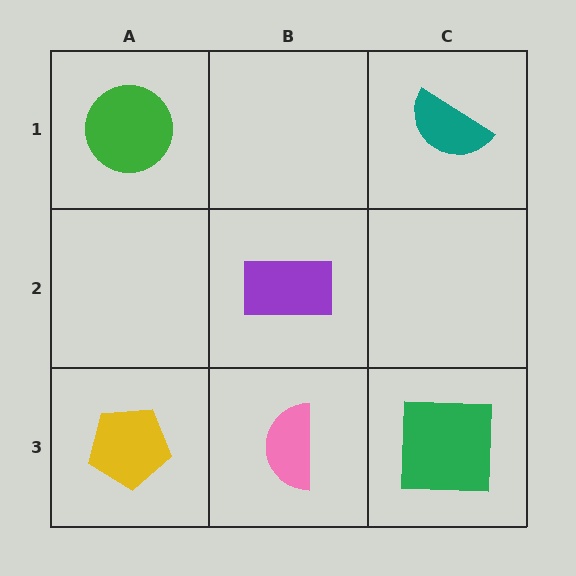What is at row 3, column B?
A pink semicircle.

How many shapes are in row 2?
1 shape.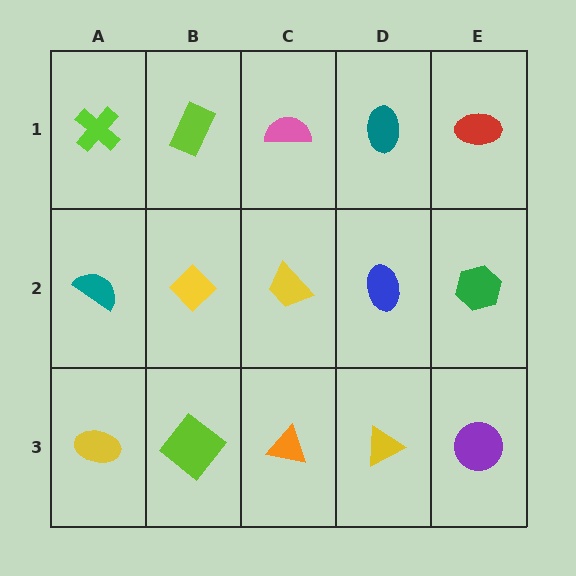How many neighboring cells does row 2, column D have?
4.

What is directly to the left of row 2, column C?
A yellow diamond.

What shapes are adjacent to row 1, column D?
A blue ellipse (row 2, column D), a pink semicircle (row 1, column C), a red ellipse (row 1, column E).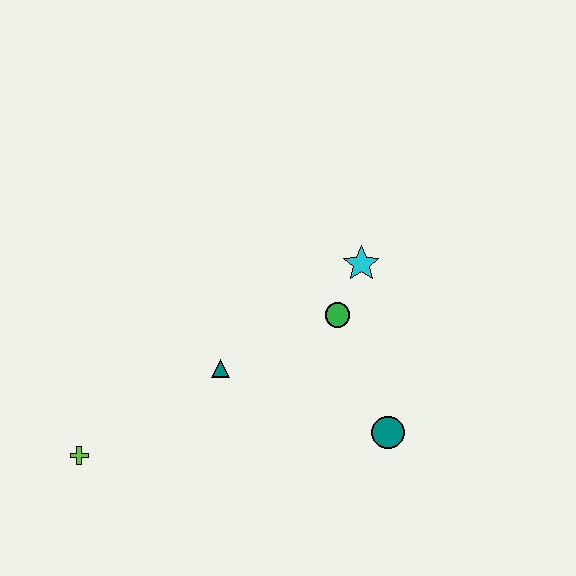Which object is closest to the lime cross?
The teal triangle is closest to the lime cross.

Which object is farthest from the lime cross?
The cyan star is farthest from the lime cross.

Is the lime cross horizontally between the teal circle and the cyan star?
No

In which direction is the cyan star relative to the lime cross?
The cyan star is to the right of the lime cross.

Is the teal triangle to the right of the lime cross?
Yes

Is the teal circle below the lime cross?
No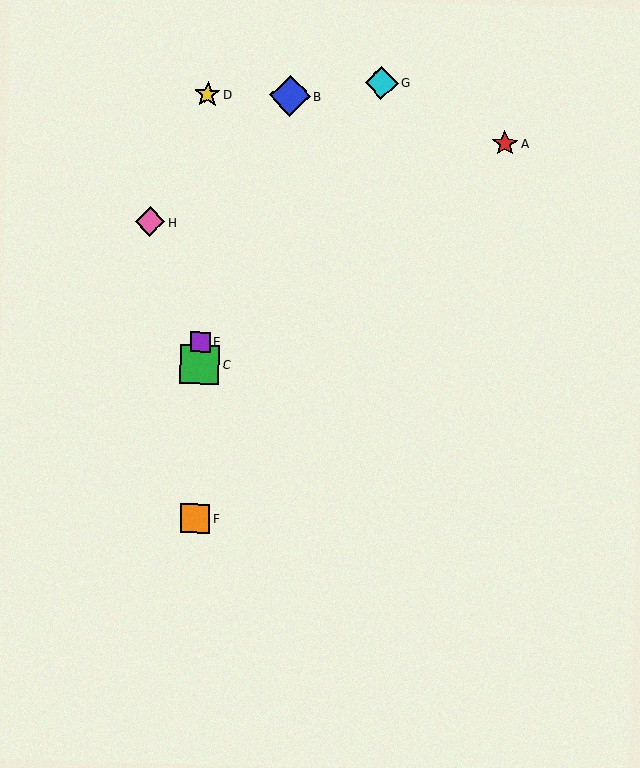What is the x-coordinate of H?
Object H is at x≈150.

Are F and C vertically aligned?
Yes, both are at x≈195.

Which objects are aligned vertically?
Objects C, D, E, F are aligned vertically.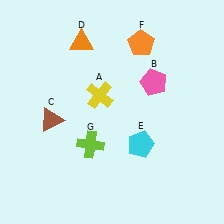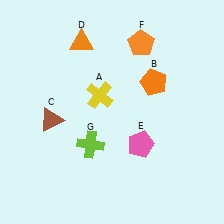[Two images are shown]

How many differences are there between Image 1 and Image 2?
There are 2 differences between the two images.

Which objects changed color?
B changed from pink to orange. E changed from cyan to pink.